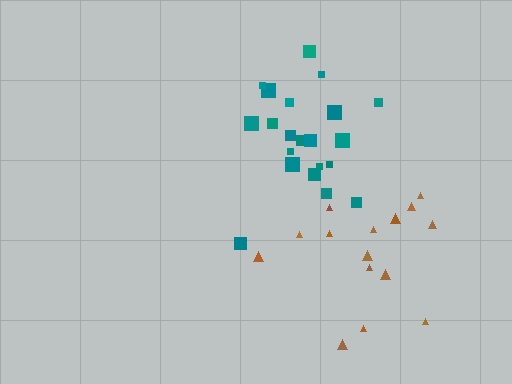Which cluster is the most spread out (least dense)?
Brown.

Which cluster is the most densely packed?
Teal.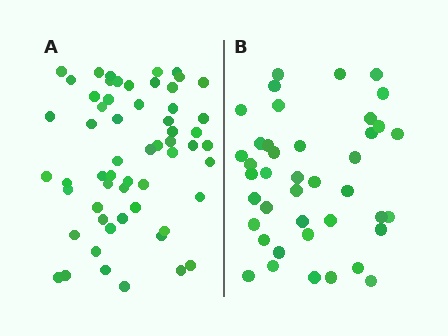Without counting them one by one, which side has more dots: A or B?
Region A (the left region) has more dots.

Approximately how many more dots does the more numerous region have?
Region A has approximately 15 more dots than region B.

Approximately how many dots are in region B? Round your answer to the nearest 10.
About 40 dots. (The exact count is 41, which rounds to 40.)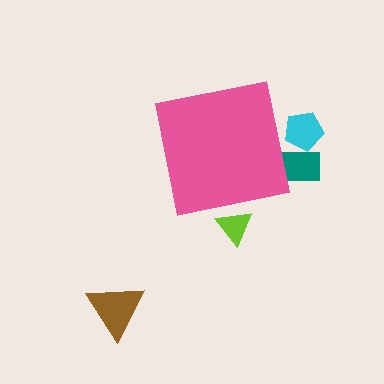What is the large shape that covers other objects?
A pink square.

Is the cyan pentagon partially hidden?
Yes, the cyan pentagon is partially hidden behind the pink square.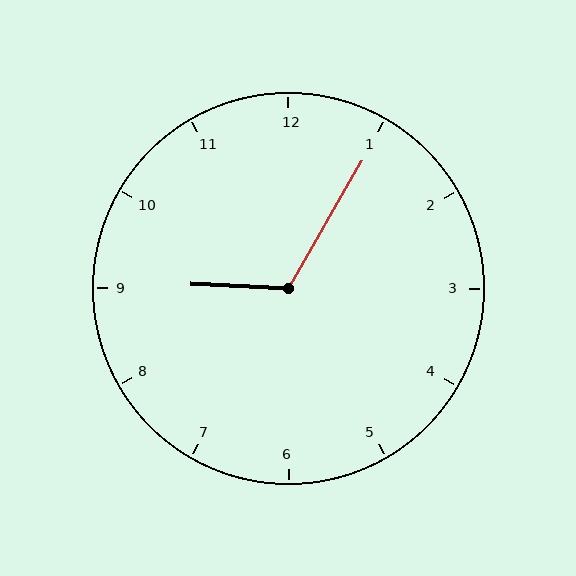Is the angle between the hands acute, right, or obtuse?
It is obtuse.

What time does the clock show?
9:05.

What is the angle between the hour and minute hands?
Approximately 118 degrees.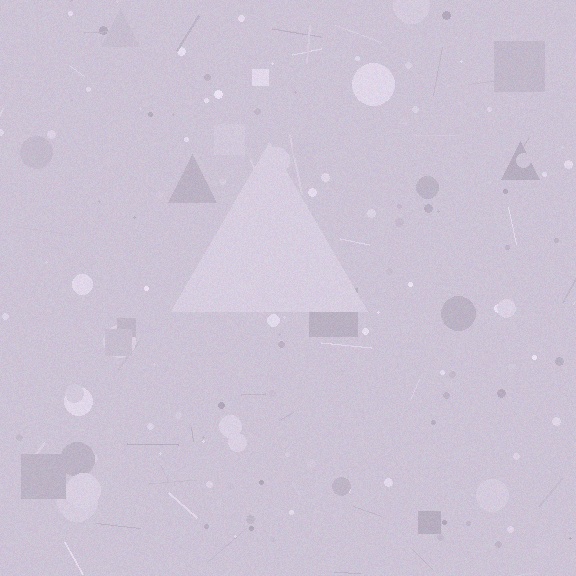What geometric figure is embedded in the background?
A triangle is embedded in the background.